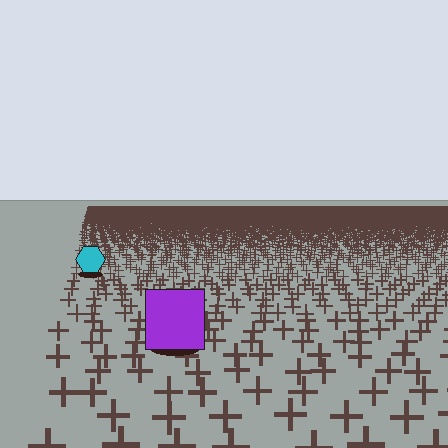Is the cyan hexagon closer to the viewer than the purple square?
No. The purple square is closer — you can tell from the texture gradient: the ground texture is coarser near it.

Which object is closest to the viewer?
The purple square is closest. The texture marks near it are larger and more spread out.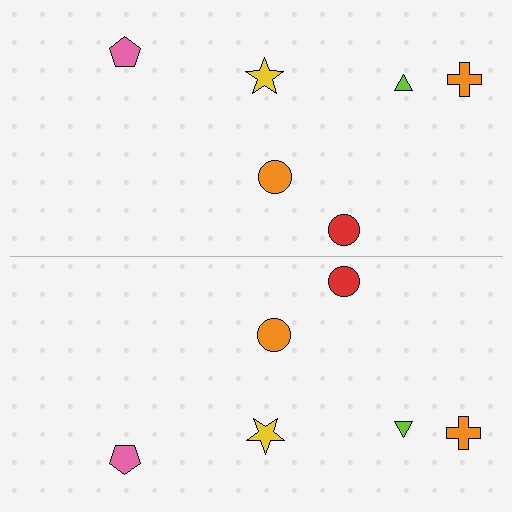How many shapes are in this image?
There are 12 shapes in this image.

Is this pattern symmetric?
Yes, this pattern has bilateral (reflection) symmetry.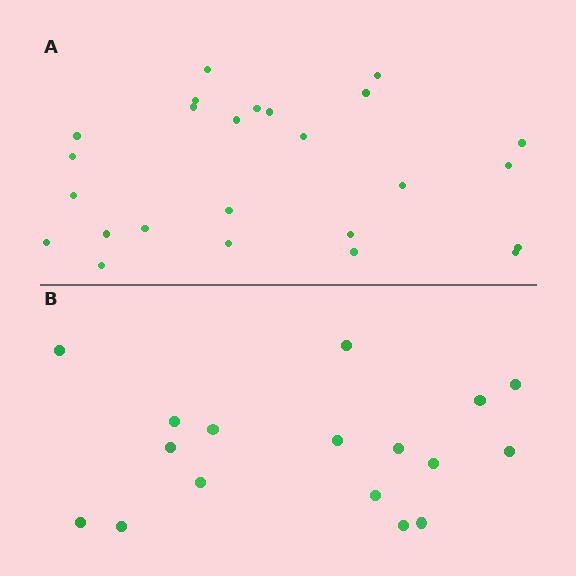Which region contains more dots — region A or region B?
Region A (the top region) has more dots.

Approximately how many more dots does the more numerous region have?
Region A has roughly 8 or so more dots than region B.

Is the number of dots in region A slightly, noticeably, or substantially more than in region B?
Region A has substantially more. The ratio is roughly 1.5 to 1.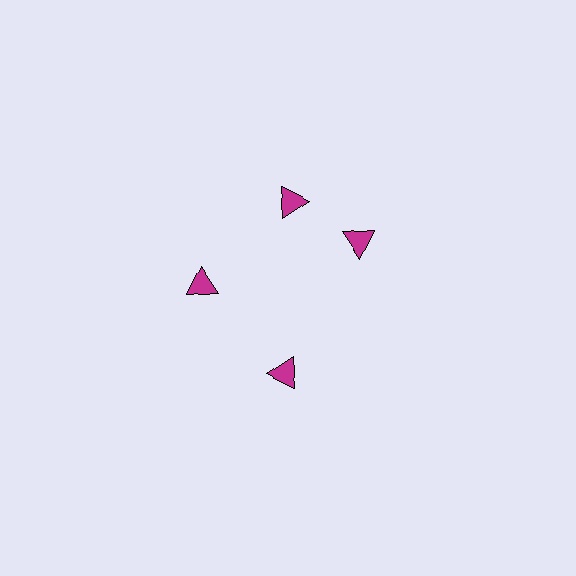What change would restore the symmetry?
The symmetry would be restored by rotating it back into even spacing with its neighbors so that all 4 triangles sit at equal angles and equal distance from the center.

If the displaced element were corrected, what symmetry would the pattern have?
It would have 4-fold rotational symmetry — the pattern would map onto itself every 90 degrees.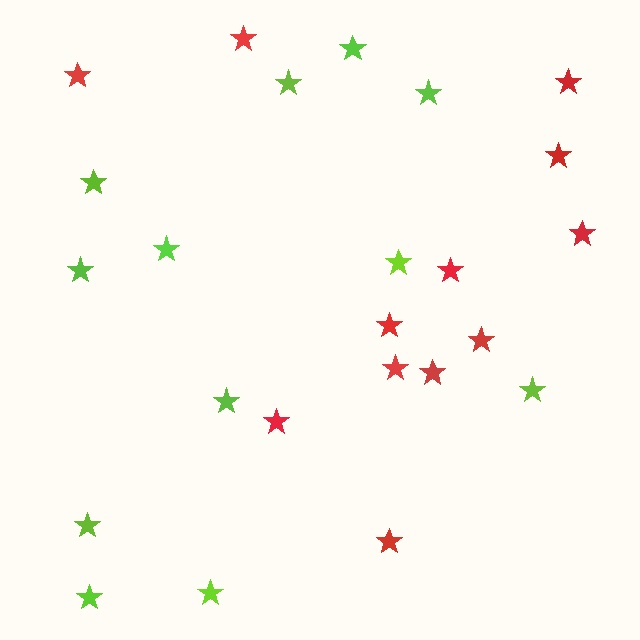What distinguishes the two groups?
There are 2 groups: one group of red stars (12) and one group of lime stars (12).